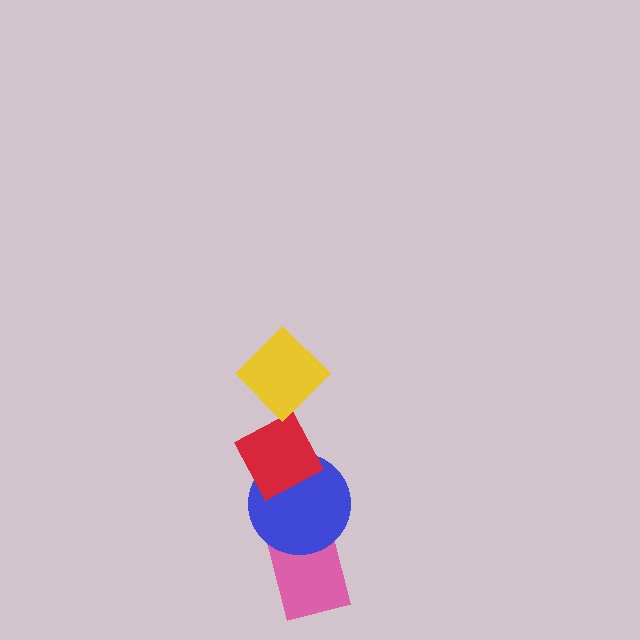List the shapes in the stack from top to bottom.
From top to bottom: the yellow diamond, the red diamond, the blue circle, the pink rectangle.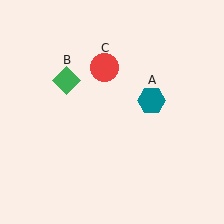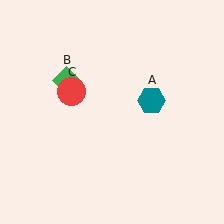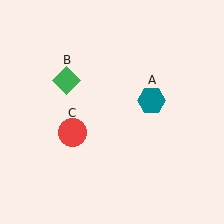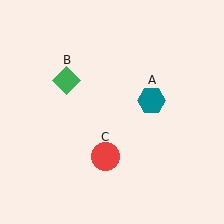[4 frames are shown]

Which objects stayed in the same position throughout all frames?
Teal hexagon (object A) and green diamond (object B) remained stationary.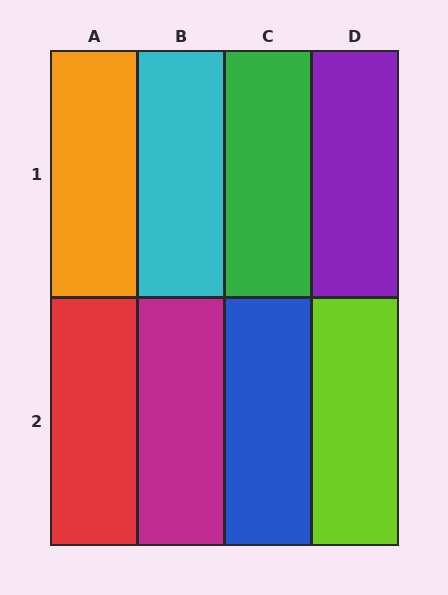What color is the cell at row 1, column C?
Green.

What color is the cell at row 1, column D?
Purple.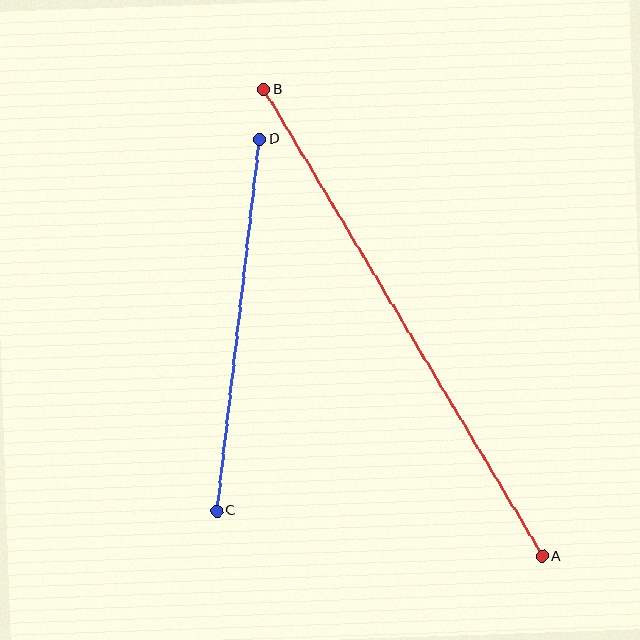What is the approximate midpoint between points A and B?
The midpoint is at approximately (403, 323) pixels.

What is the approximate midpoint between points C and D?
The midpoint is at approximately (238, 325) pixels.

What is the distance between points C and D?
The distance is approximately 374 pixels.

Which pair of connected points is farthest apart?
Points A and B are farthest apart.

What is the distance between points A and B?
The distance is approximately 543 pixels.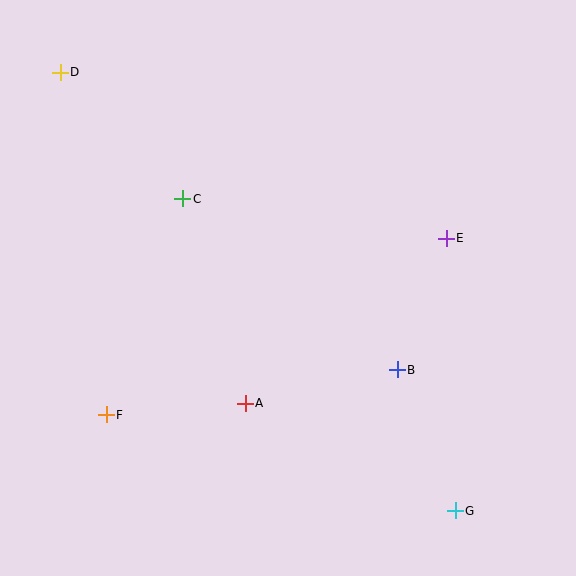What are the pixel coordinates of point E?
Point E is at (446, 238).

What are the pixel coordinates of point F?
Point F is at (106, 415).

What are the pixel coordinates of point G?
Point G is at (455, 511).